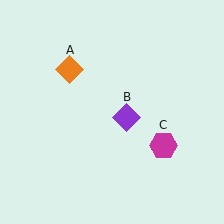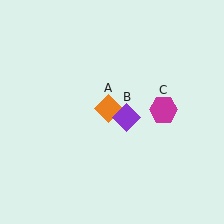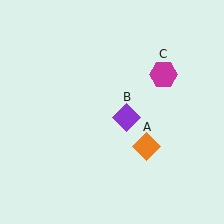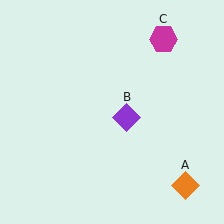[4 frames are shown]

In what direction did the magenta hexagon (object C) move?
The magenta hexagon (object C) moved up.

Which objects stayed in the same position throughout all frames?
Purple diamond (object B) remained stationary.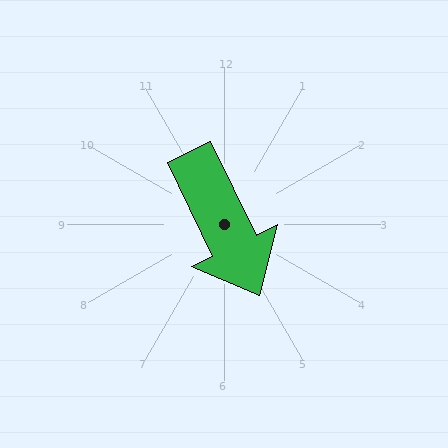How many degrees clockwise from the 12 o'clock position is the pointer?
Approximately 154 degrees.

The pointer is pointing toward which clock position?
Roughly 5 o'clock.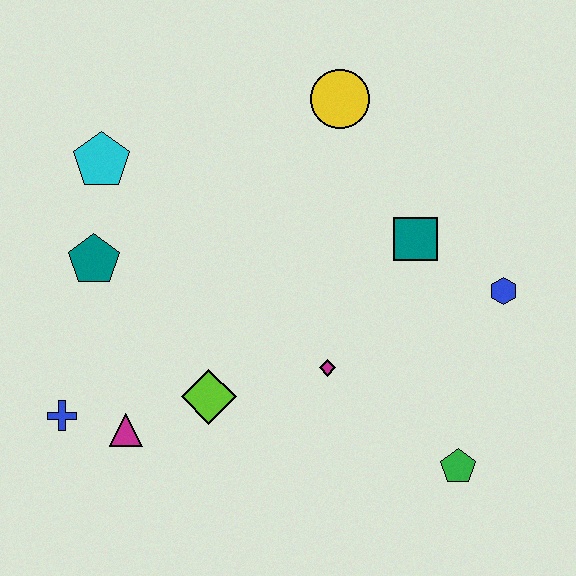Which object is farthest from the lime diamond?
The yellow circle is farthest from the lime diamond.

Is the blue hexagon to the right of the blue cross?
Yes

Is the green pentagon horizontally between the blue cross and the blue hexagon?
Yes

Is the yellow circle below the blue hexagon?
No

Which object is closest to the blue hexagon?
The teal square is closest to the blue hexagon.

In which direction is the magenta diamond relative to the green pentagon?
The magenta diamond is to the left of the green pentagon.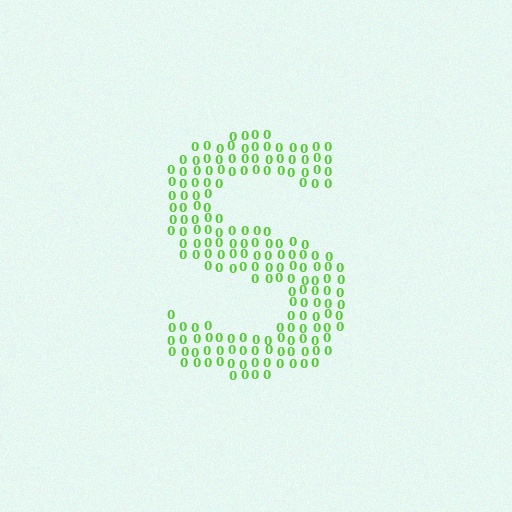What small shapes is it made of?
It is made of small digit 0's.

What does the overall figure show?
The overall figure shows the letter S.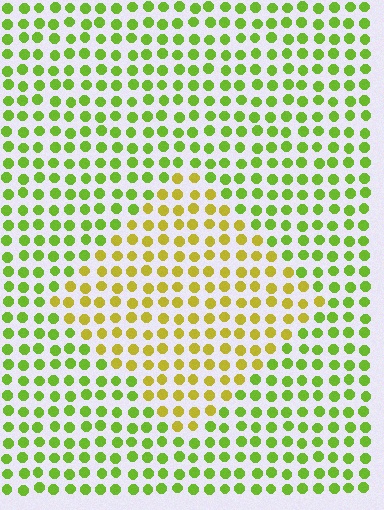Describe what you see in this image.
The image is filled with small lime elements in a uniform arrangement. A diamond-shaped region is visible where the elements are tinted to a slightly different hue, forming a subtle color boundary.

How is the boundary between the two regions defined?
The boundary is defined purely by a slight shift in hue (about 37 degrees). Spacing, size, and orientation are identical on both sides.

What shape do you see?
I see a diamond.